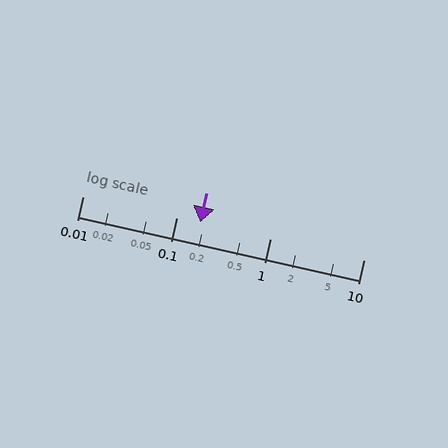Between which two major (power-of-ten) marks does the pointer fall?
The pointer is between 0.1 and 1.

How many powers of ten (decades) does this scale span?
The scale spans 3 decades, from 0.01 to 10.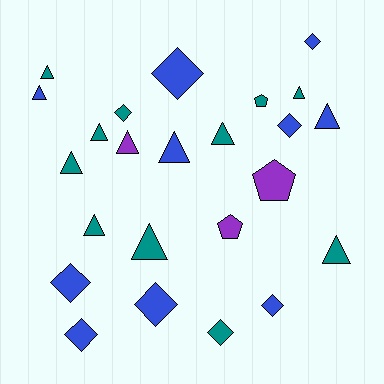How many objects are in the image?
There are 24 objects.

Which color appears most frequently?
Teal, with 11 objects.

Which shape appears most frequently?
Triangle, with 12 objects.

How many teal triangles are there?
There are 8 teal triangles.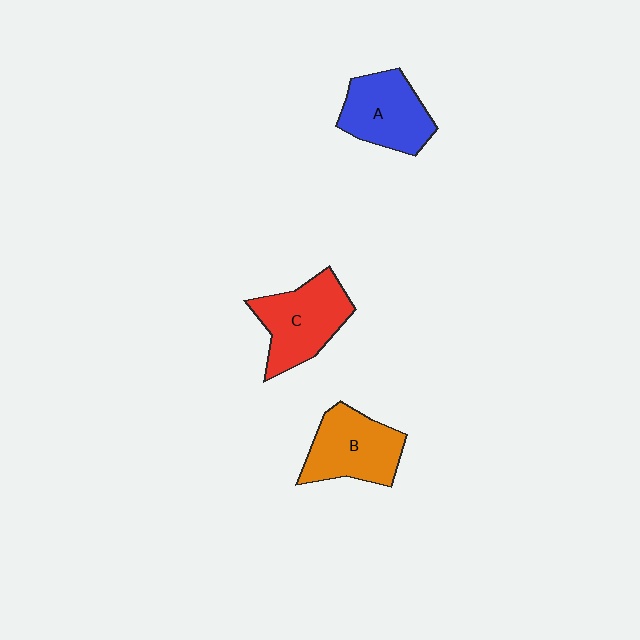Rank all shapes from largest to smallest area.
From largest to smallest: C (red), B (orange), A (blue).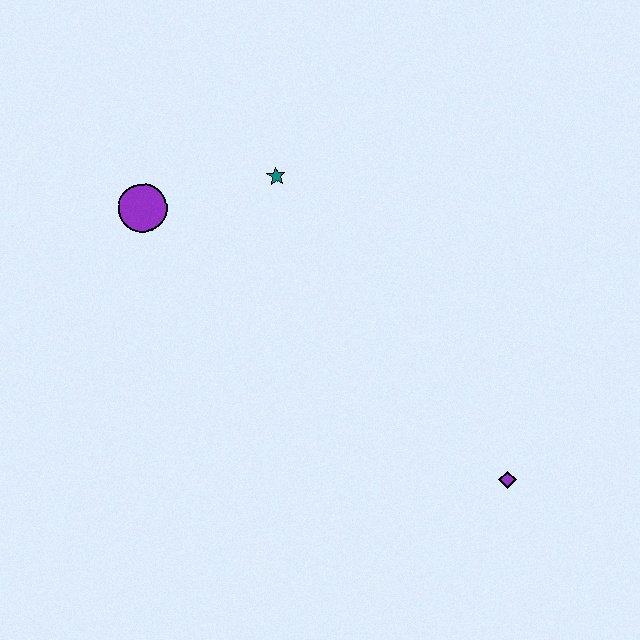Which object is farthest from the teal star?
The purple diamond is farthest from the teal star.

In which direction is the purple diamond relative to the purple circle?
The purple diamond is to the right of the purple circle.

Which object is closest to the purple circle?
The teal star is closest to the purple circle.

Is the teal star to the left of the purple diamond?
Yes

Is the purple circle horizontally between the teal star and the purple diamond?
No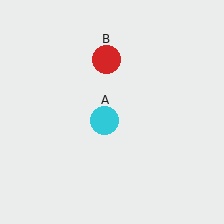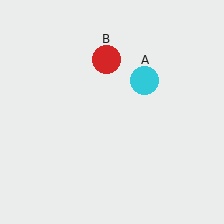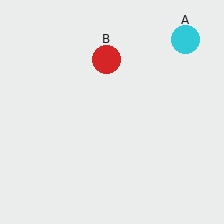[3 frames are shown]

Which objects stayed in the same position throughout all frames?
Red circle (object B) remained stationary.